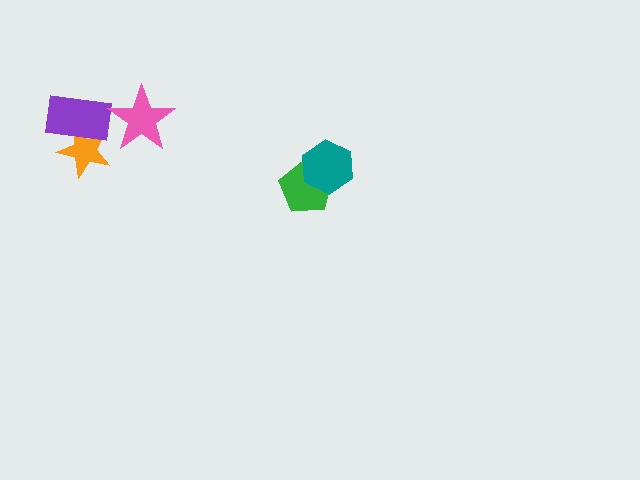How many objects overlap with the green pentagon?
1 object overlaps with the green pentagon.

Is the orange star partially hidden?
Yes, it is partially covered by another shape.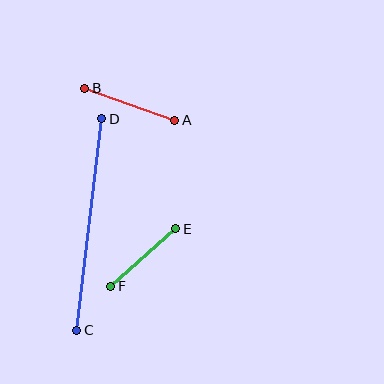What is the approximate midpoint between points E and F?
The midpoint is at approximately (143, 257) pixels.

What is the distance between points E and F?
The distance is approximately 87 pixels.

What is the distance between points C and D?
The distance is approximately 213 pixels.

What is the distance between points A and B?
The distance is approximately 95 pixels.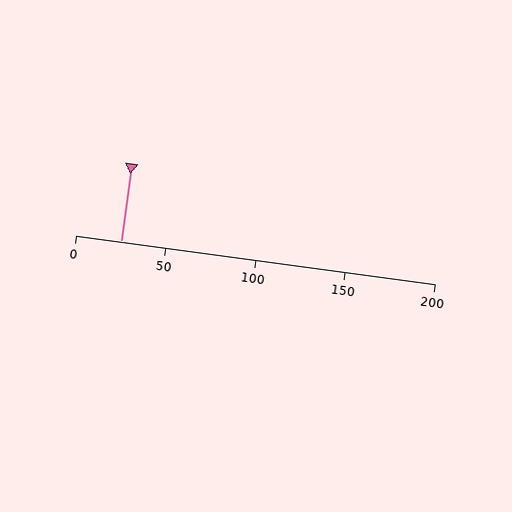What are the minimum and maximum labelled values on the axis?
The axis runs from 0 to 200.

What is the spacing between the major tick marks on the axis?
The major ticks are spaced 50 apart.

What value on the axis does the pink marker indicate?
The marker indicates approximately 25.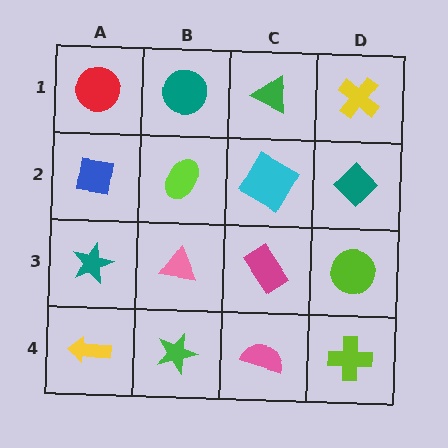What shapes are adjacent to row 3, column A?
A blue square (row 2, column A), a yellow arrow (row 4, column A), a pink triangle (row 3, column B).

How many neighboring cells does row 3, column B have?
4.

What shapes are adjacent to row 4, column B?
A pink triangle (row 3, column B), a yellow arrow (row 4, column A), a pink semicircle (row 4, column C).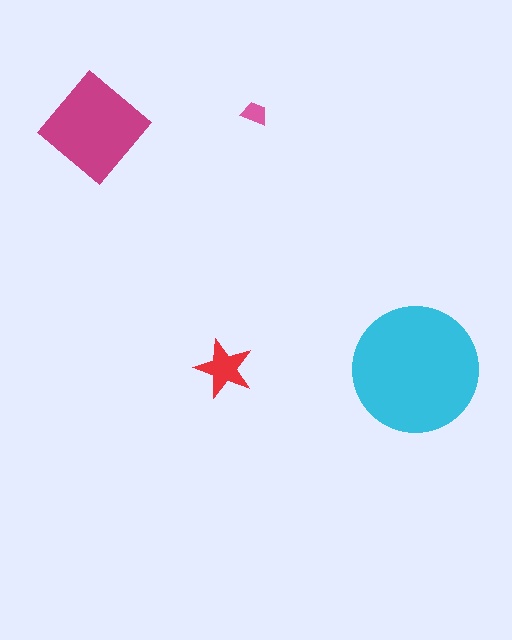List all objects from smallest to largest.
The pink trapezoid, the red star, the magenta diamond, the cyan circle.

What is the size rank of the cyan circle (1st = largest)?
1st.